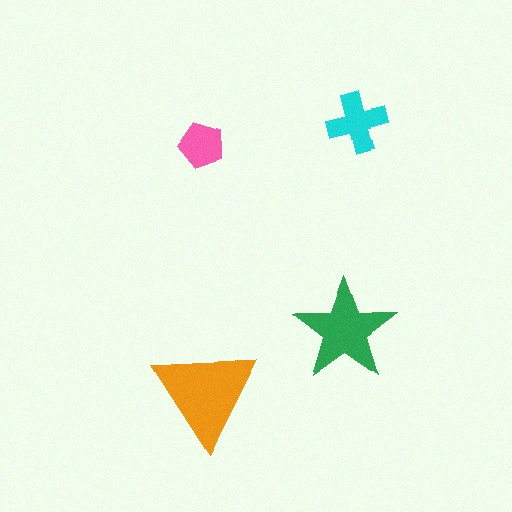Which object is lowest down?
The orange triangle is bottommost.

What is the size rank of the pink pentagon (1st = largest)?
4th.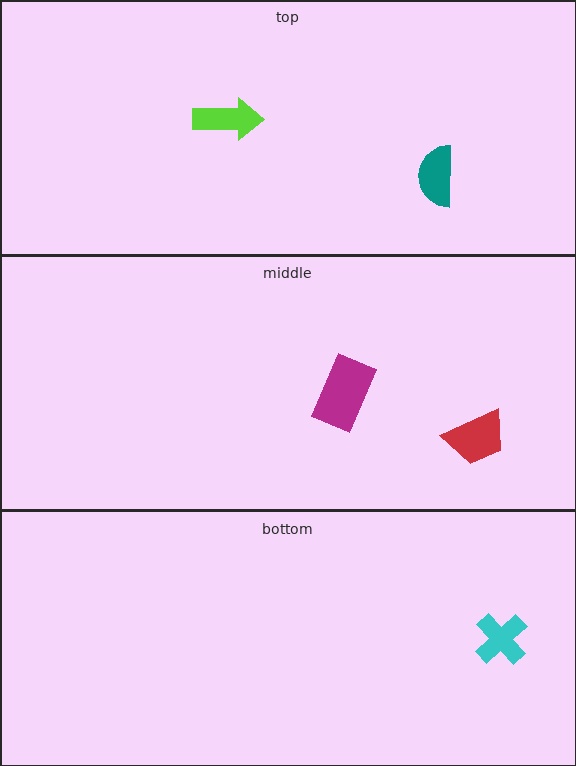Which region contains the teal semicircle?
The top region.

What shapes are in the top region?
The lime arrow, the teal semicircle.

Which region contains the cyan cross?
The bottom region.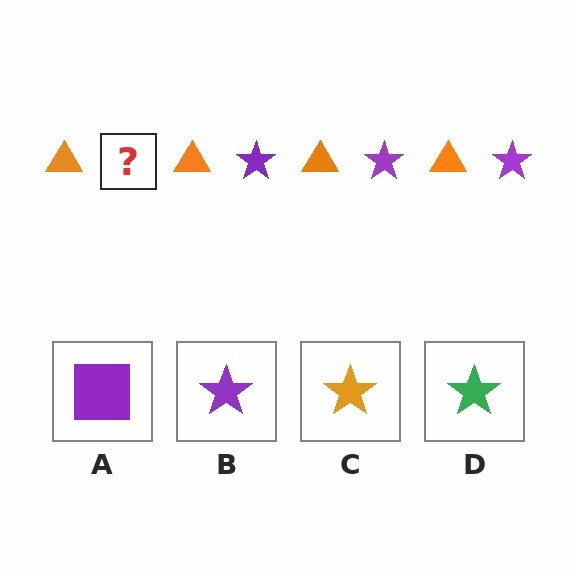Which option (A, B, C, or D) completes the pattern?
B.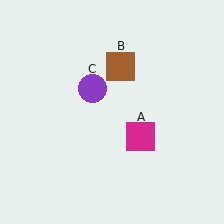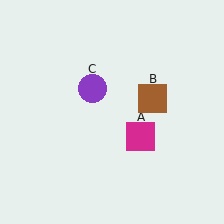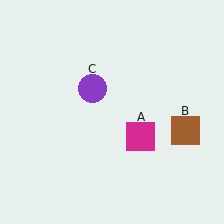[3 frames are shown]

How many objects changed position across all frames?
1 object changed position: brown square (object B).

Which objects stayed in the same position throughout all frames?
Magenta square (object A) and purple circle (object C) remained stationary.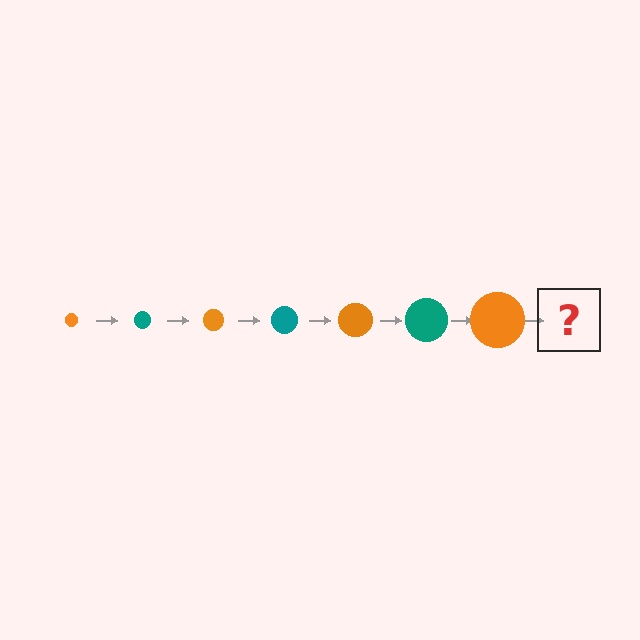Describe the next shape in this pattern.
It should be a teal circle, larger than the previous one.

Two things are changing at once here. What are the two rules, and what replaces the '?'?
The two rules are that the circle grows larger each step and the color cycles through orange and teal. The '?' should be a teal circle, larger than the previous one.